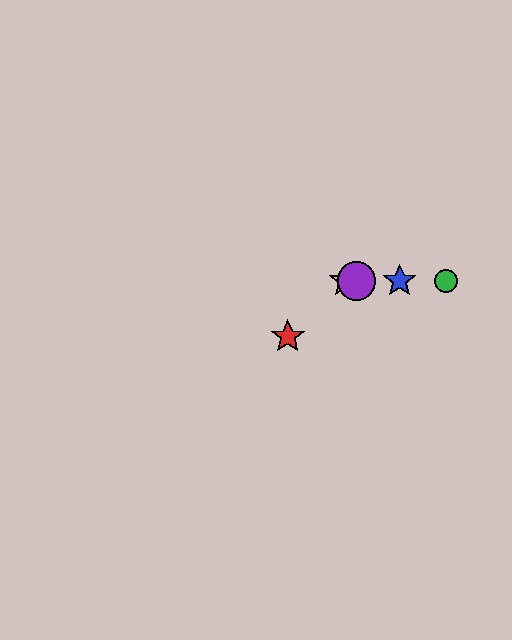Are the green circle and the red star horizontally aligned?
No, the green circle is at y≈281 and the red star is at y≈336.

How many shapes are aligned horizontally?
4 shapes (the blue star, the green circle, the yellow star, the purple circle) are aligned horizontally.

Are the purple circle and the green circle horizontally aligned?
Yes, both are at y≈281.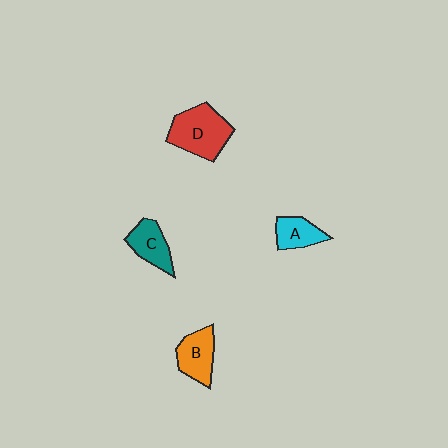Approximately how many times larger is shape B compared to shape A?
Approximately 1.3 times.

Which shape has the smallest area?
Shape A (cyan).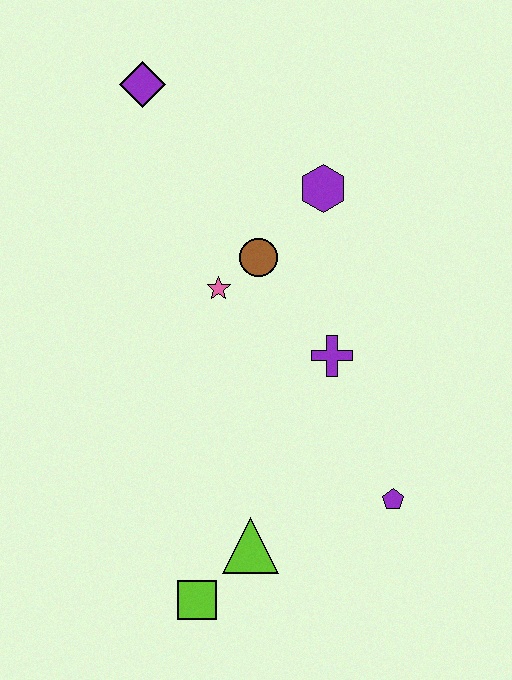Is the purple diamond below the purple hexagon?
No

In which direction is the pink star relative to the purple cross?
The pink star is to the left of the purple cross.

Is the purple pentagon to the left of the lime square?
No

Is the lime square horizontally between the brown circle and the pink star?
No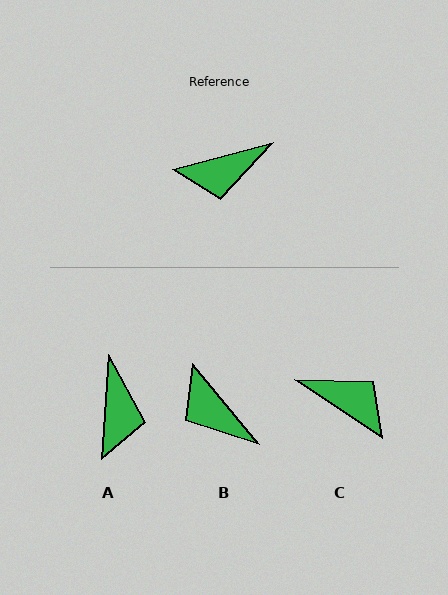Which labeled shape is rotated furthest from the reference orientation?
C, about 131 degrees away.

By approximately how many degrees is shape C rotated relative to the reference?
Approximately 131 degrees counter-clockwise.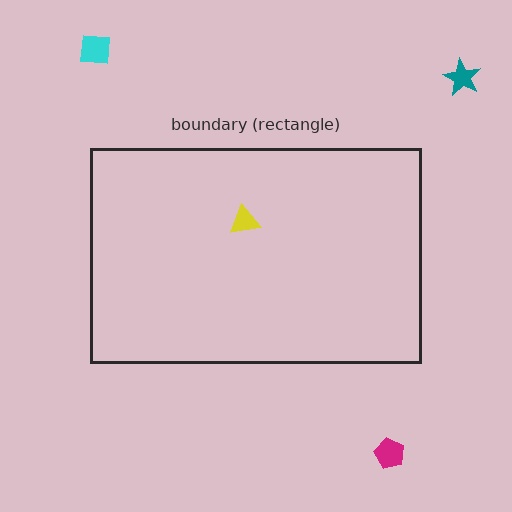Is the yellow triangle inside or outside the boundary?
Inside.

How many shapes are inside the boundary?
1 inside, 3 outside.